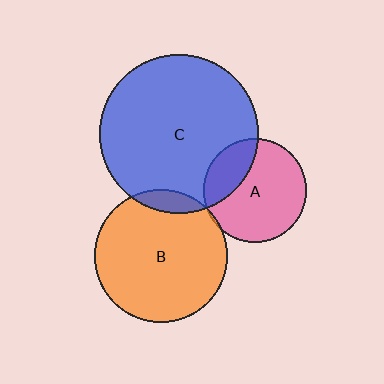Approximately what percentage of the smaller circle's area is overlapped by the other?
Approximately 10%.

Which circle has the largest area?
Circle C (blue).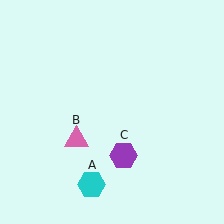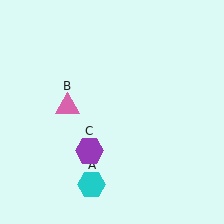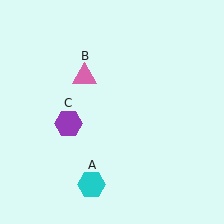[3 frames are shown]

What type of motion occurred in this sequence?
The pink triangle (object B), purple hexagon (object C) rotated clockwise around the center of the scene.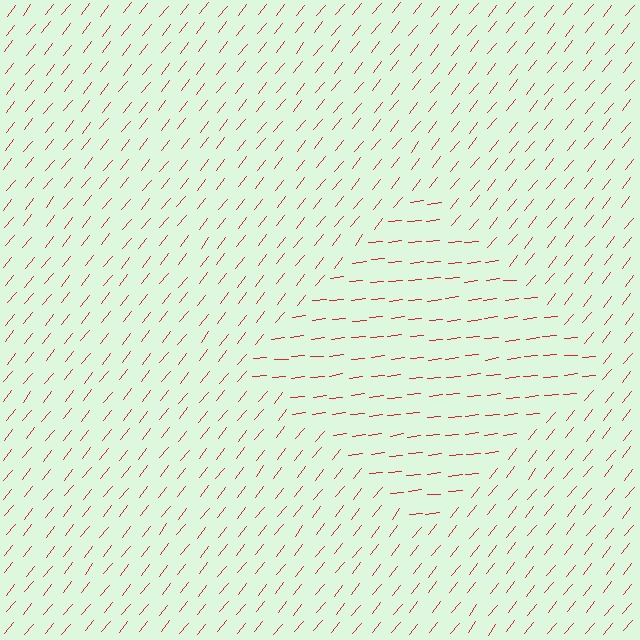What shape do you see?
I see a diamond.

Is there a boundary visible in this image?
Yes, there is a texture boundary formed by a change in line orientation.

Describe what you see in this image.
The image is filled with small red line segments. A diamond region in the image has lines oriented differently from the surrounding lines, creating a visible texture boundary.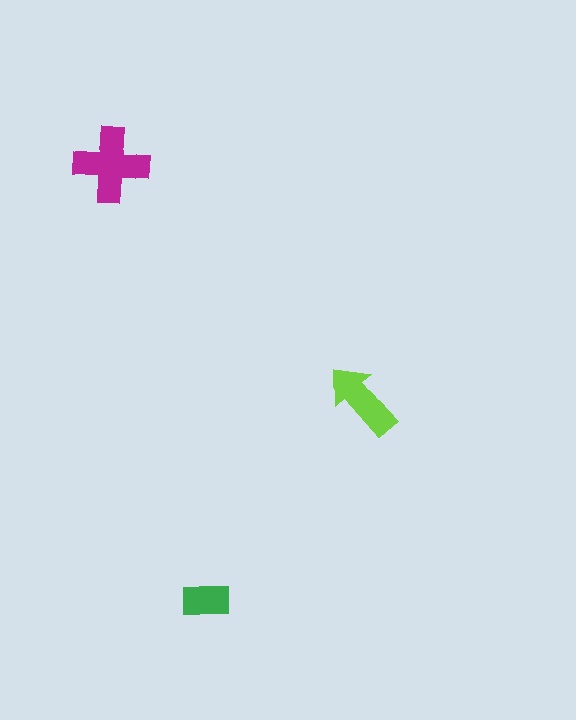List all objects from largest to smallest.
The magenta cross, the lime arrow, the green rectangle.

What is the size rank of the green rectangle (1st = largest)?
3rd.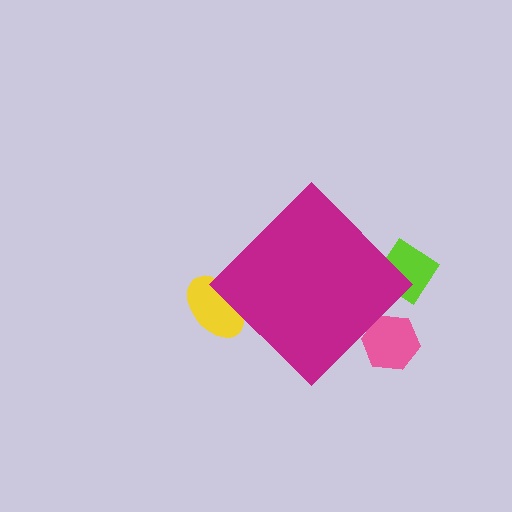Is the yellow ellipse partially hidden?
Yes, the yellow ellipse is partially hidden behind the magenta diamond.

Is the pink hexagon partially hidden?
Yes, the pink hexagon is partially hidden behind the magenta diamond.